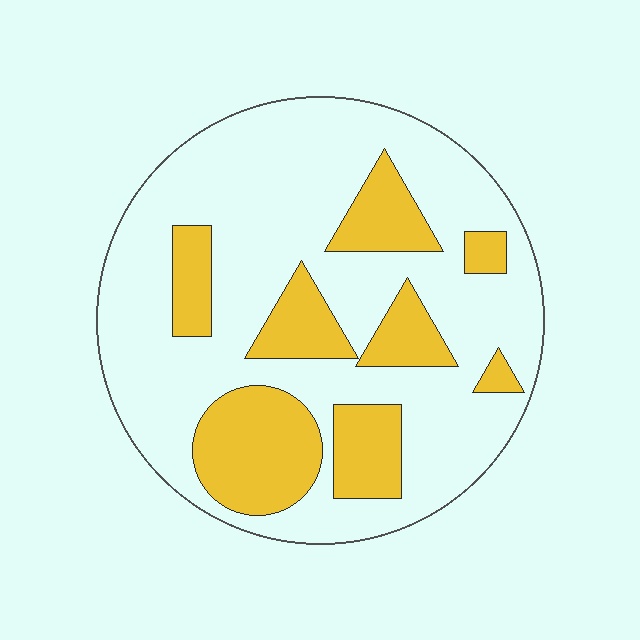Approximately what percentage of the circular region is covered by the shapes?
Approximately 30%.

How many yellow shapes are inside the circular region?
8.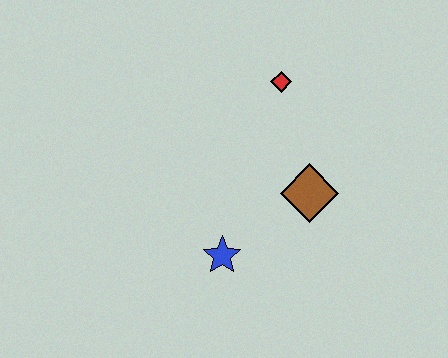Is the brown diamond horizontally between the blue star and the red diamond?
No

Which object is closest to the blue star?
The brown diamond is closest to the blue star.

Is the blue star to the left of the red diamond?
Yes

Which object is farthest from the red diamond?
The blue star is farthest from the red diamond.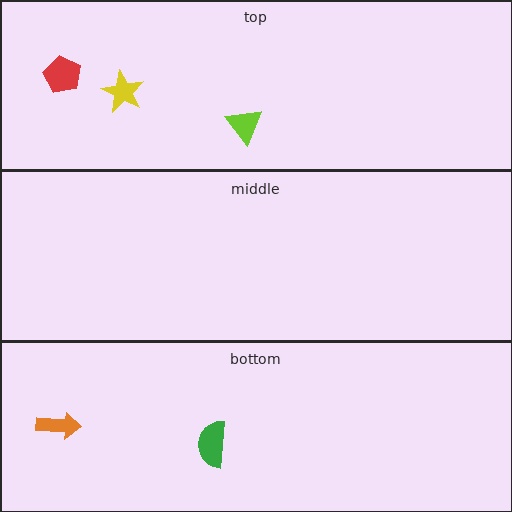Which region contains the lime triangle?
The top region.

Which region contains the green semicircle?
The bottom region.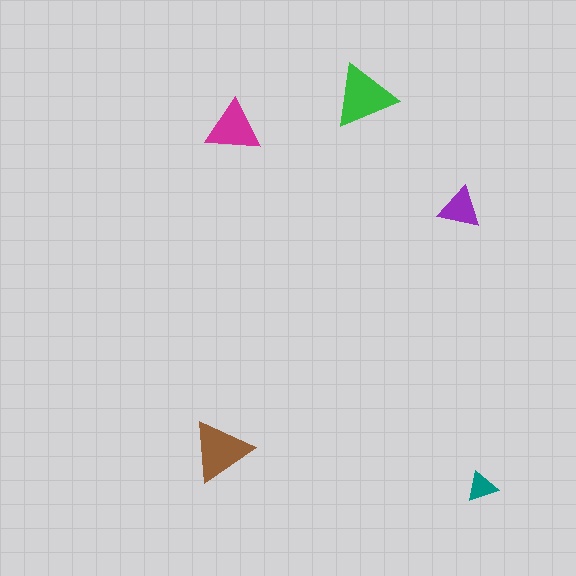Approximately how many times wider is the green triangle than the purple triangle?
About 1.5 times wider.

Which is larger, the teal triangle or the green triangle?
The green one.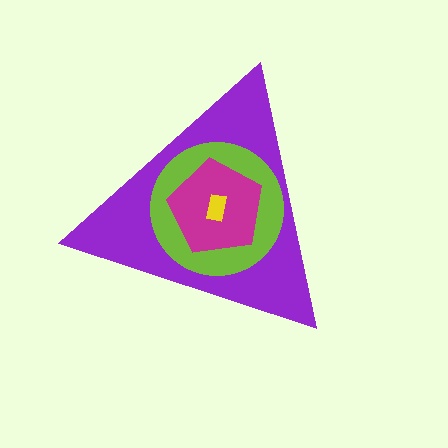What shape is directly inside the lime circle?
The magenta pentagon.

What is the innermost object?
The yellow rectangle.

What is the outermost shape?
The purple triangle.